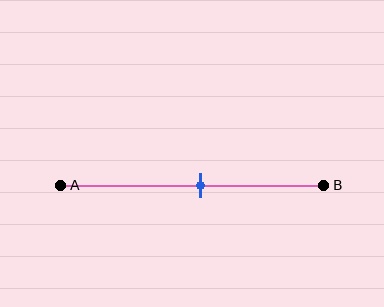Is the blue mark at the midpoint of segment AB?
No, the mark is at about 55% from A, not at the 50% midpoint.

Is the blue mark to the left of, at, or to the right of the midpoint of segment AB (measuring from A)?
The blue mark is to the right of the midpoint of segment AB.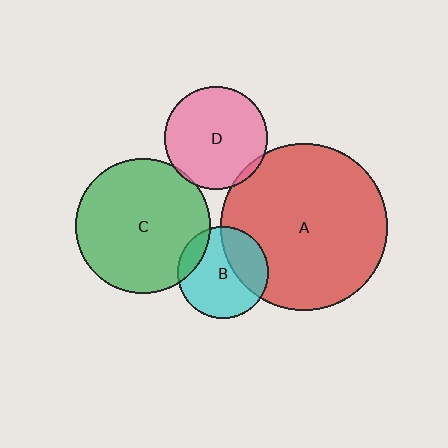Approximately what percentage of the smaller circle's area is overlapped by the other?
Approximately 15%.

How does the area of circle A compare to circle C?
Approximately 1.5 times.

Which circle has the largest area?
Circle A (red).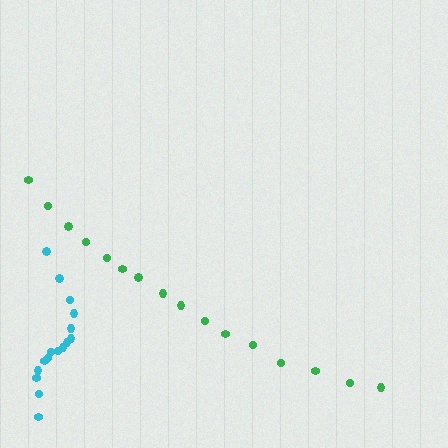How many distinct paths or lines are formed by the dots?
There are 2 distinct paths.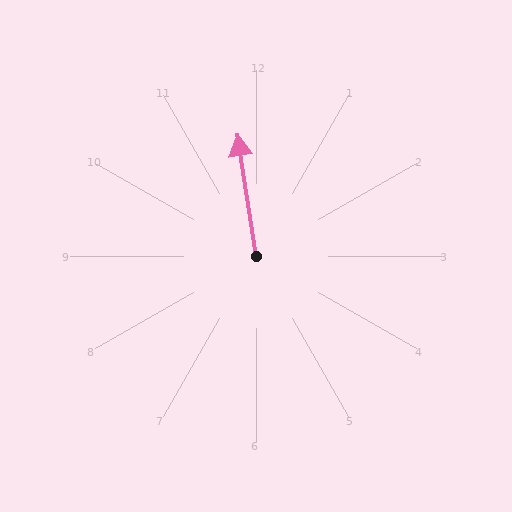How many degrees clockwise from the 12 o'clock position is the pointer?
Approximately 351 degrees.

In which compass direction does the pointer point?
North.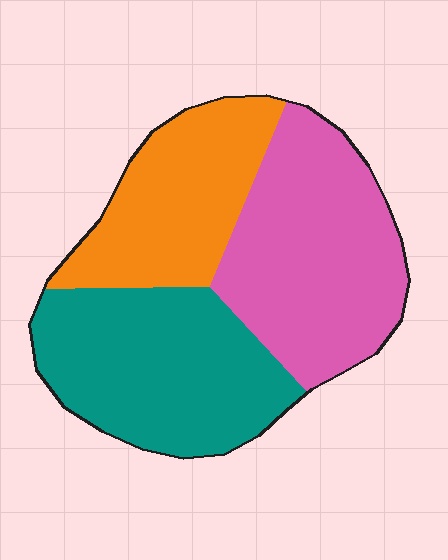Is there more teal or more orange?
Teal.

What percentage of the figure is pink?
Pink takes up between a third and a half of the figure.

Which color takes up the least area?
Orange, at roughly 25%.